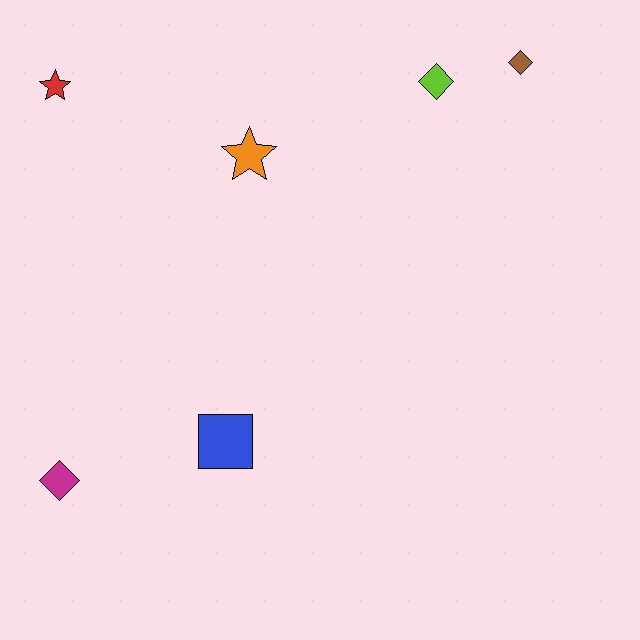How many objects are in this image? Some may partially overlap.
There are 6 objects.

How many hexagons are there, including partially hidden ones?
There are no hexagons.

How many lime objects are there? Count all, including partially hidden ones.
There is 1 lime object.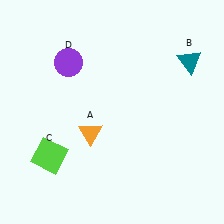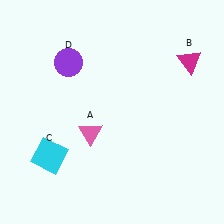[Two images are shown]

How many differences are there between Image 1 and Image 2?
There are 3 differences between the two images.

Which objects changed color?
A changed from orange to pink. B changed from teal to magenta. C changed from lime to cyan.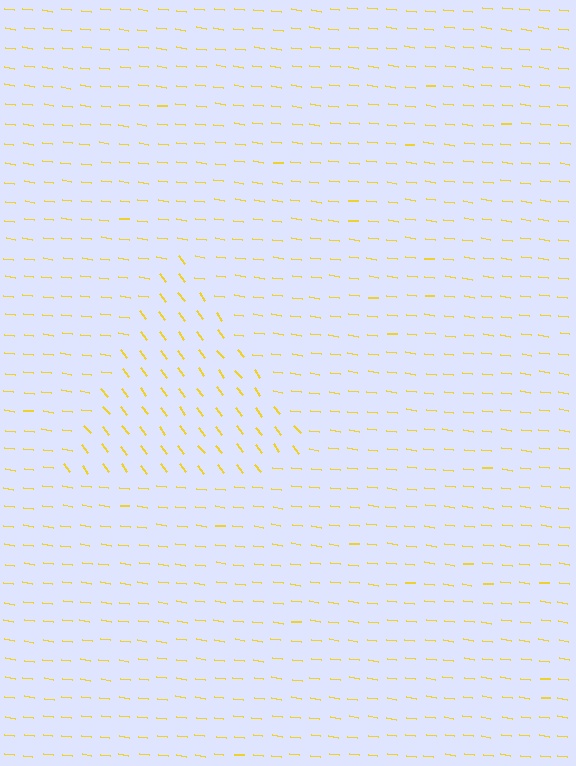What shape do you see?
I see a triangle.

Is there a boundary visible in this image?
Yes, there is a texture boundary formed by a change in line orientation.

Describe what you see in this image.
The image is filled with small yellow line segments. A triangle region in the image has lines oriented differently from the surrounding lines, creating a visible texture boundary.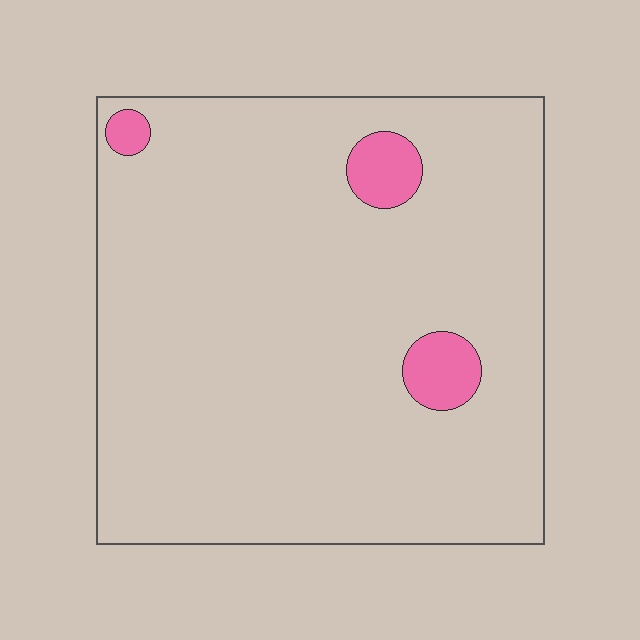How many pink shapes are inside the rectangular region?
3.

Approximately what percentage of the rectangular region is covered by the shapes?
Approximately 5%.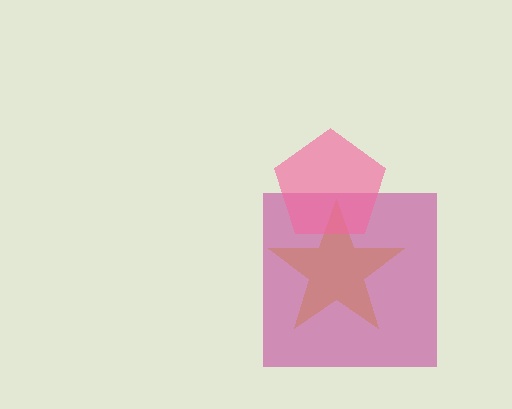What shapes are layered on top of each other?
The layered shapes are: a yellow star, a magenta square, a pink pentagon.